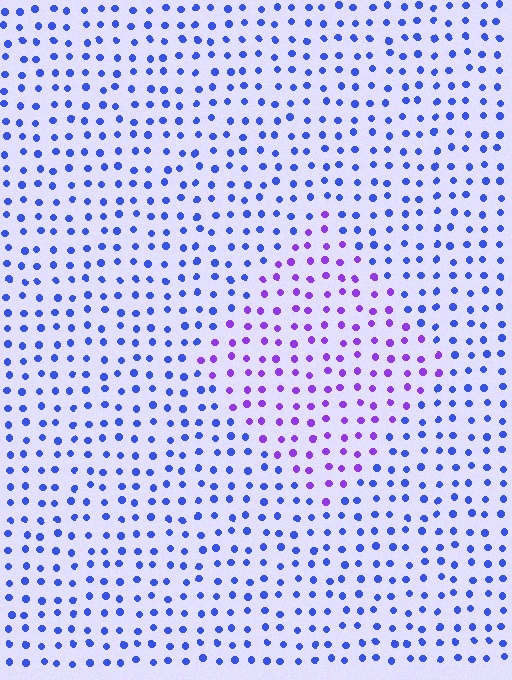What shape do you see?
I see a diamond.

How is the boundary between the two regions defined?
The boundary is defined purely by a slight shift in hue (about 43 degrees). Spacing, size, and orientation are identical on both sides.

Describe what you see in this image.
The image is filled with small blue elements in a uniform arrangement. A diamond-shaped region is visible where the elements are tinted to a slightly different hue, forming a subtle color boundary.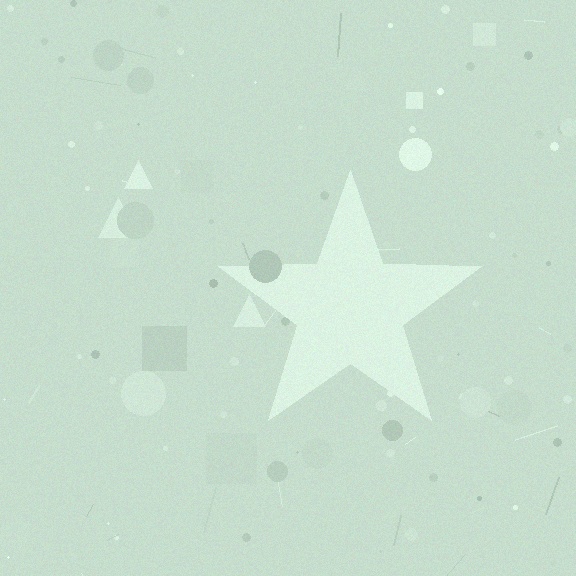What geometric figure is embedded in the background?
A star is embedded in the background.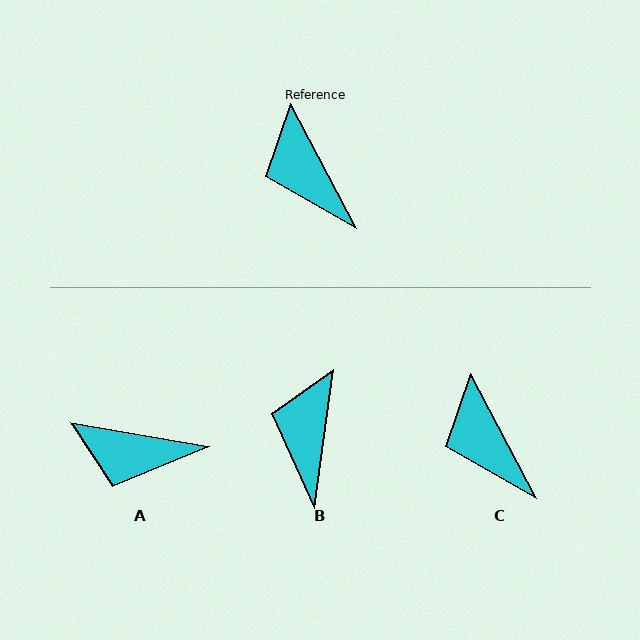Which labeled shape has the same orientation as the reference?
C.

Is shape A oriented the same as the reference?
No, it is off by about 52 degrees.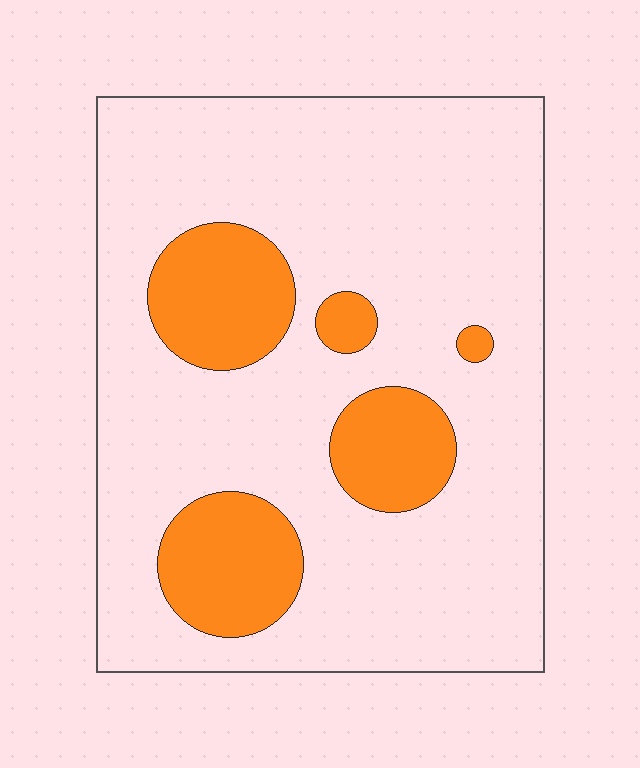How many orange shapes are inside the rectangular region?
5.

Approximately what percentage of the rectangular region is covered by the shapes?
Approximately 20%.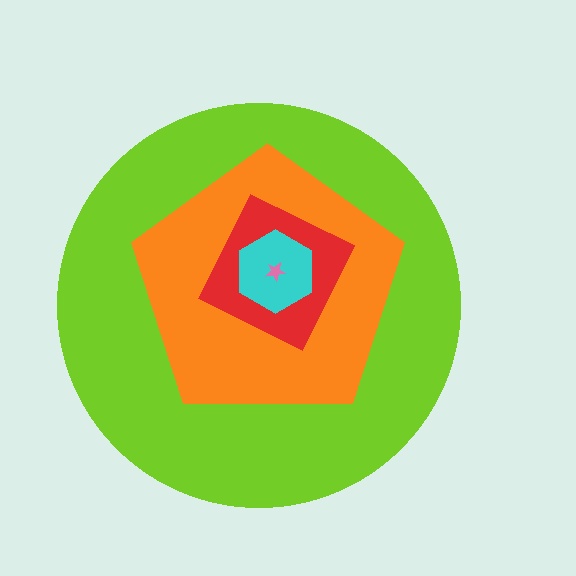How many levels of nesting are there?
5.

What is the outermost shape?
The lime circle.